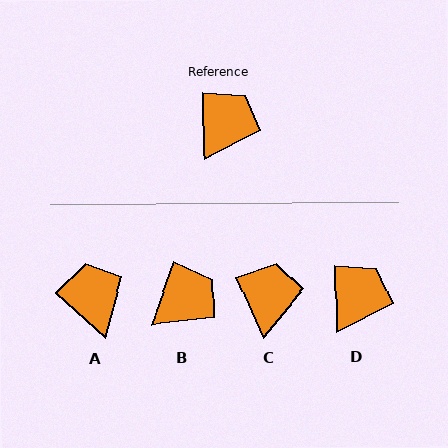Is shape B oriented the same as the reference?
No, it is off by about 22 degrees.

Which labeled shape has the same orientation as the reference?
D.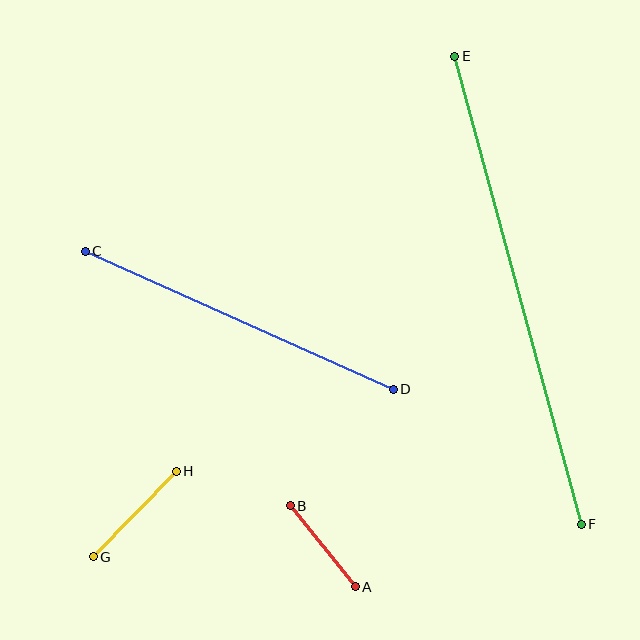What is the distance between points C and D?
The distance is approximately 337 pixels.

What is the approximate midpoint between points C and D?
The midpoint is at approximately (239, 320) pixels.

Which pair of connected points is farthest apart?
Points E and F are farthest apart.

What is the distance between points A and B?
The distance is approximately 104 pixels.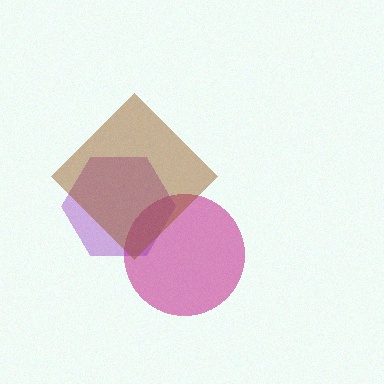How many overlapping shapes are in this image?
There are 3 overlapping shapes in the image.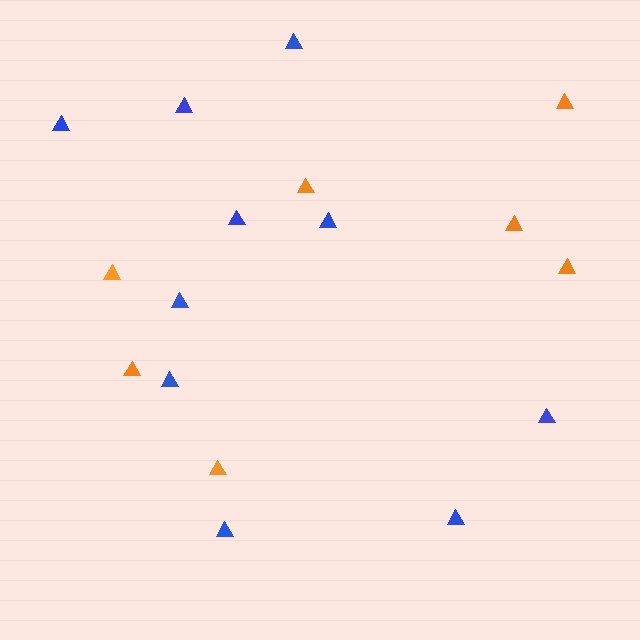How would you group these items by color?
There are 2 groups: one group of orange triangles (7) and one group of blue triangles (10).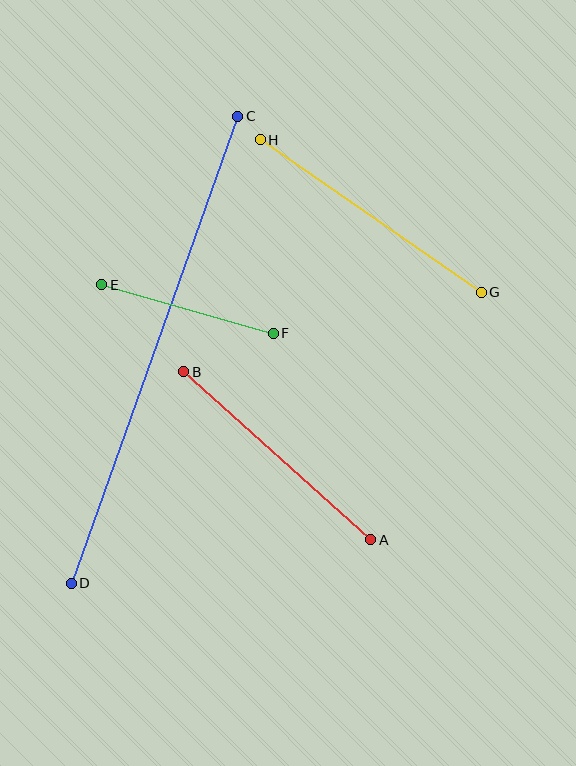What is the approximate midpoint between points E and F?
The midpoint is at approximately (188, 309) pixels.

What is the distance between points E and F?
The distance is approximately 178 pixels.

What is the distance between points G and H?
The distance is approximately 269 pixels.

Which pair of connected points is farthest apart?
Points C and D are farthest apart.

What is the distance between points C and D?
The distance is approximately 496 pixels.